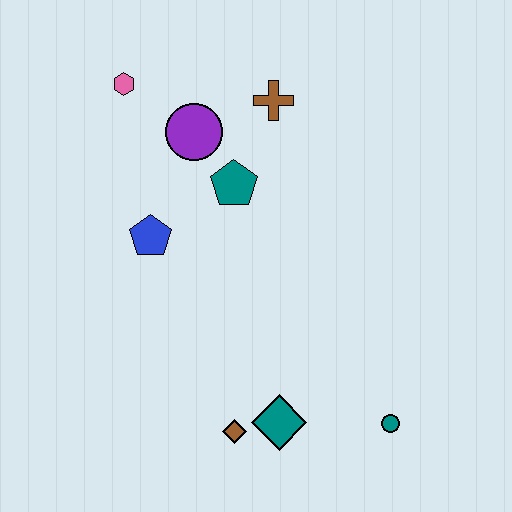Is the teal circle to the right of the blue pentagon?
Yes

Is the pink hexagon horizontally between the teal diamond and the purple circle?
No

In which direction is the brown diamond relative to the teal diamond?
The brown diamond is to the left of the teal diamond.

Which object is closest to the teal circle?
The teal diamond is closest to the teal circle.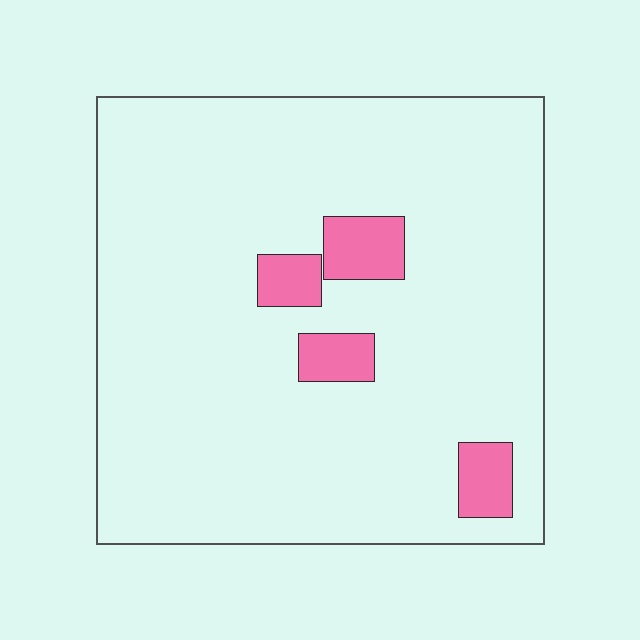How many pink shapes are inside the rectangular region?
4.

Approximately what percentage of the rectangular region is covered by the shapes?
Approximately 10%.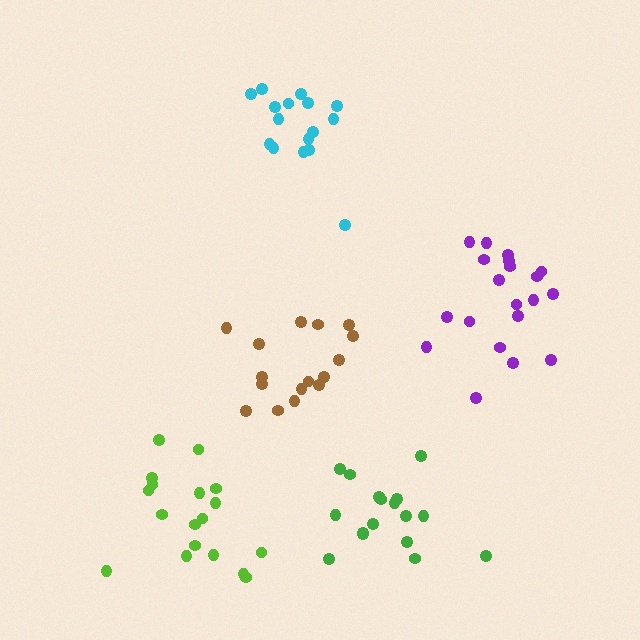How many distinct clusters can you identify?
There are 5 distinct clusters.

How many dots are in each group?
Group 1: 20 dots, Group 2: 16 dots, Group 3: 18 dots, Group 4: 18 dots, Group 5: 16 dots (88 total).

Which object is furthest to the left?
The lime cluster is leftmost.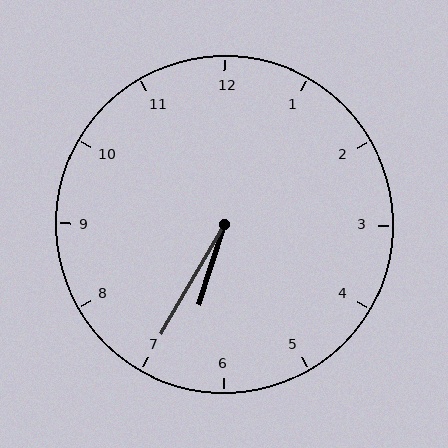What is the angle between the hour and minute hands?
Approximately 12 degrees.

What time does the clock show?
6:35.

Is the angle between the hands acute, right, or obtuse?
It is acute.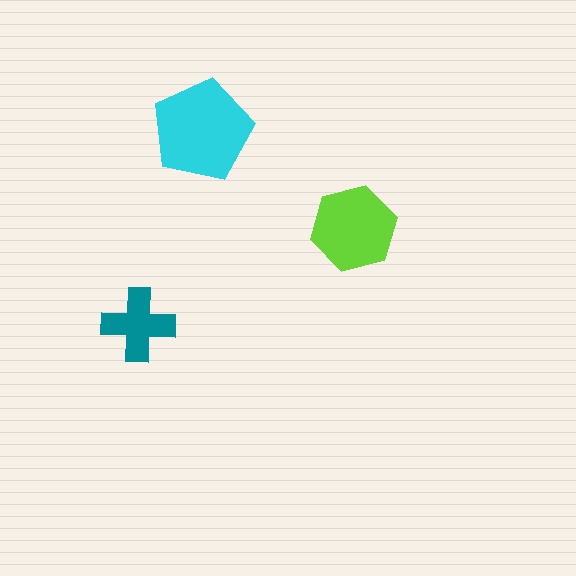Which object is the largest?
The cyan pentagon.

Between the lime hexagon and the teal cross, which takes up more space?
The lime hexagon.